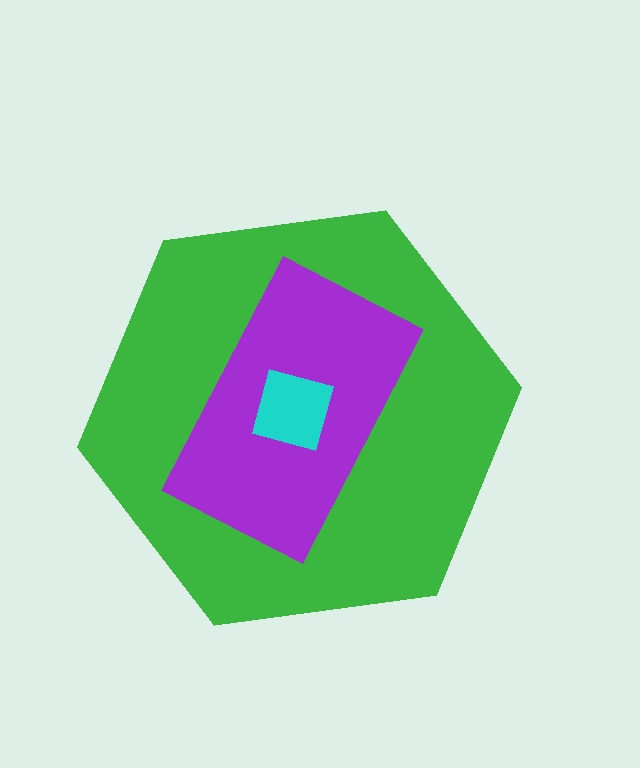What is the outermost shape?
The green hexagon.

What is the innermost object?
The cyan square.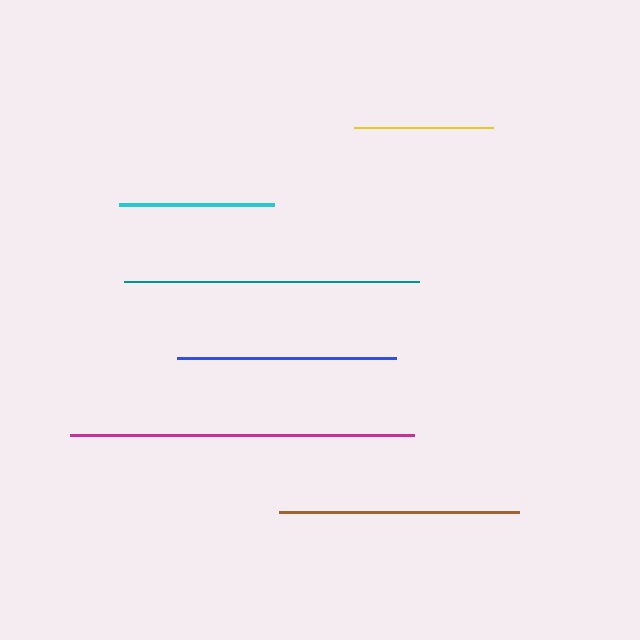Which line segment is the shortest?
The yellow line is the shortest at approximately 139 pixels.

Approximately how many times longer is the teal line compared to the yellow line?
The teal line is approximately 2.1 times the length of the yellow line.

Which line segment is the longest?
The magenta line is the longest at approximately 344 pixels.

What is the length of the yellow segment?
The yellow segment is approximately 139 pixels long.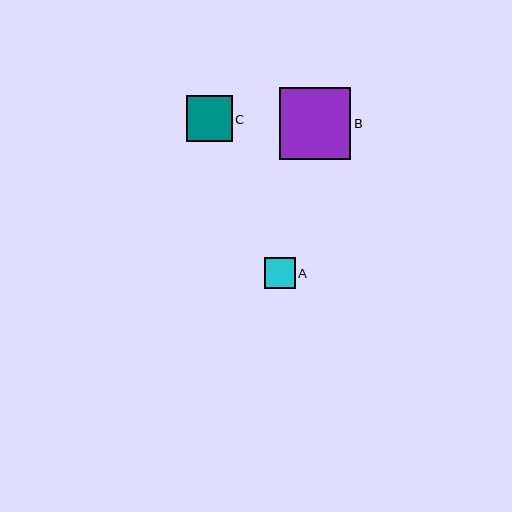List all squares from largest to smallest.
From largest to smallest: B, C, A.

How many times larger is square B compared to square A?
Square B is approximately 2.3 times the size of square A.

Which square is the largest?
Square B is the largest with a size of approximately 72 pixels.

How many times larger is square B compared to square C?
Square B is approximately 1.6 times the size of square C.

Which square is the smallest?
Square A is the smallest with a size of approximately 31 pixels.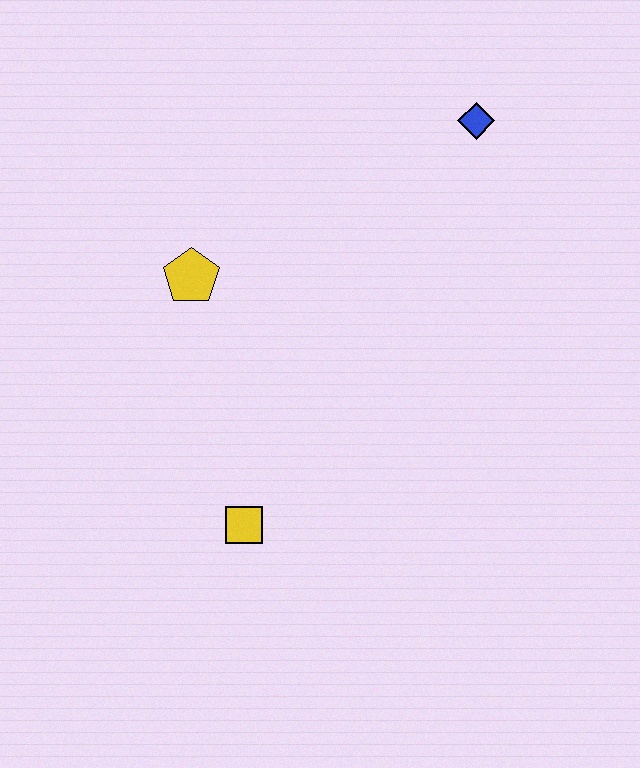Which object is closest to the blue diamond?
The yellow pentagon is closest to the blue diamond.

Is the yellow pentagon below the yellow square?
No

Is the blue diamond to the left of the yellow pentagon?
No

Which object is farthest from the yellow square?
The blue diamond is farthest from the yellow square.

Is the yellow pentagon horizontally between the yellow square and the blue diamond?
No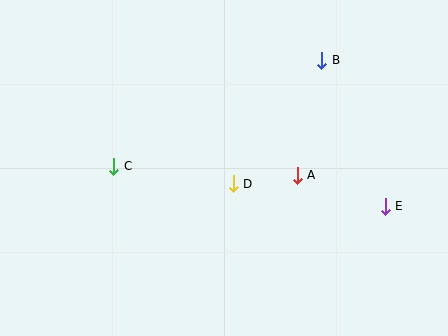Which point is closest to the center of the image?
Point D at (233, 184) is closest to the center.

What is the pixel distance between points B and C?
The distance between B and C is 234 pixels.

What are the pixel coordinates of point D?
Point D is at (233, 184).